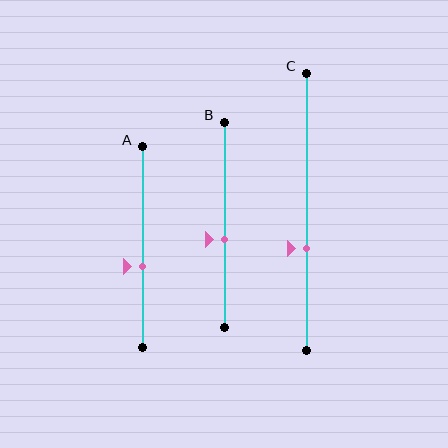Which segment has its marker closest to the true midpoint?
Segment B has its marker closest to the true midpoint.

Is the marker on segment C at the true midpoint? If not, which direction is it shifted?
No, the marker on segment C is shifted downward by about 13% of the segment length.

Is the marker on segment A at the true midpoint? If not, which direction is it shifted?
No, the marker on segment A is shifted downward by about 10% of the segment length.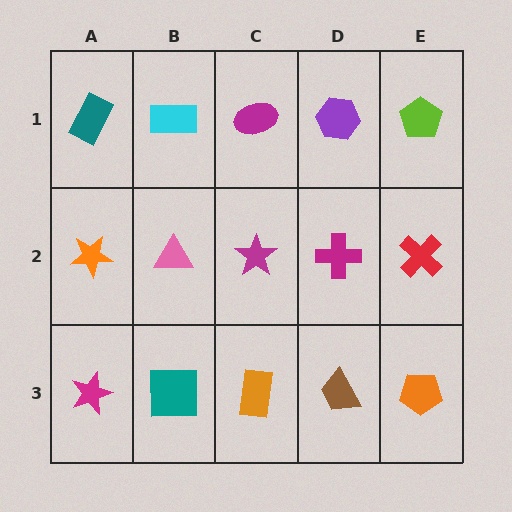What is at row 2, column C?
A magenta star.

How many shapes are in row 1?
5 shapes.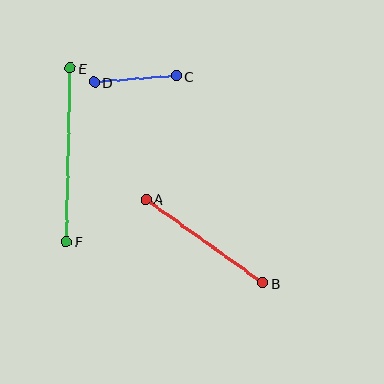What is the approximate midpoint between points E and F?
The midpoint is at approximately (68, 155) pixels.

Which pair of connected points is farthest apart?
Points E and F are farthest apart.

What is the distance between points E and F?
The distance is approximately 173 pixels.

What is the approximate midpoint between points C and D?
The midpoint is at approximately (135, 79) pixels.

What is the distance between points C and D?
The distance is approximately 83 pixels.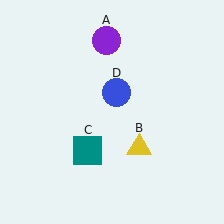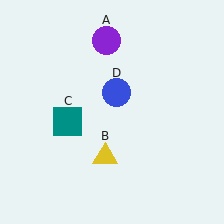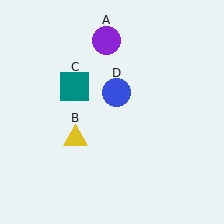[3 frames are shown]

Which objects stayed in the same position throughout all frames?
Purple circle (object A) and blue circle (object D) remained stationary.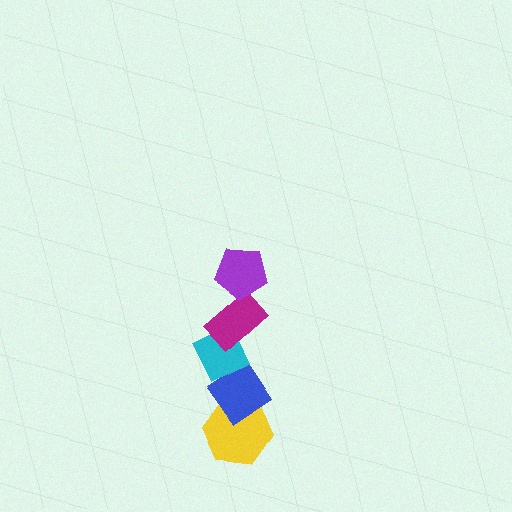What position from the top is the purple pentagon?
The purple pentagon is 1st from the top.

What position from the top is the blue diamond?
The blue diamond is 4th from the top.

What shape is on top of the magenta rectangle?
The purple pentagon is on top of the magenta rectangle.